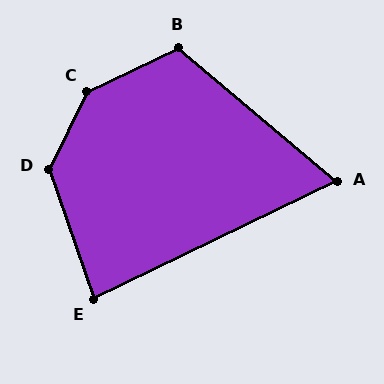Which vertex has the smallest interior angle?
A, at approximately 66 degrees.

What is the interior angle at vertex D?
Approximately 134 degrees (obtuse).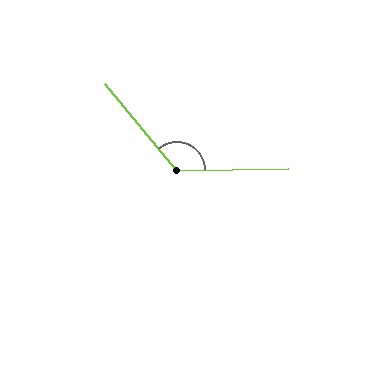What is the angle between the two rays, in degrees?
Approximately 129 degrees.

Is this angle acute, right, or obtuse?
It is obtuse.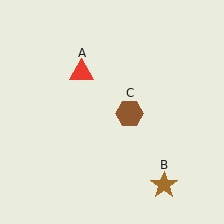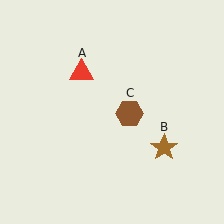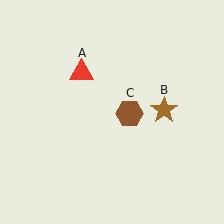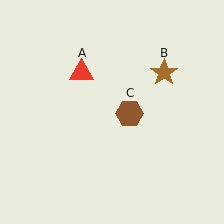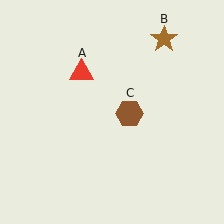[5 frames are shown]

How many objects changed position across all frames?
1 object changed position: brown star (object B).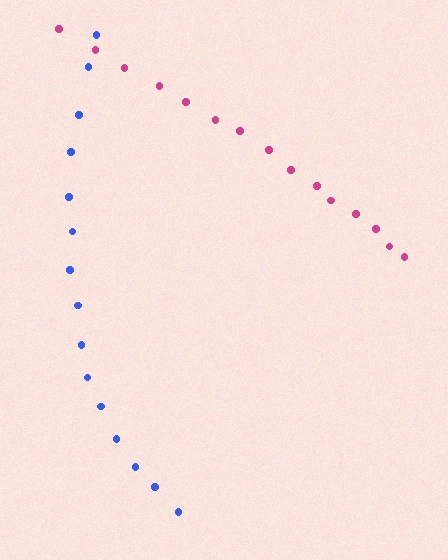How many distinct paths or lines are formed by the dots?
There are 2 distinct paths.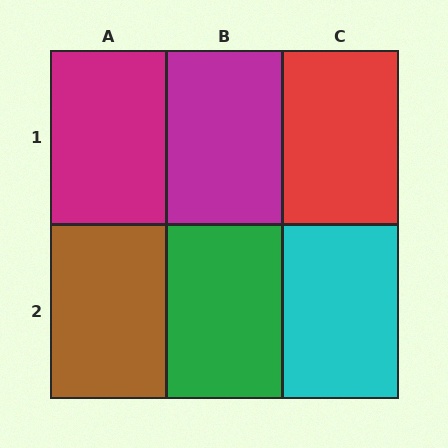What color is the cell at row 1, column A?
Magenta.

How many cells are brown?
1 cell is brown.